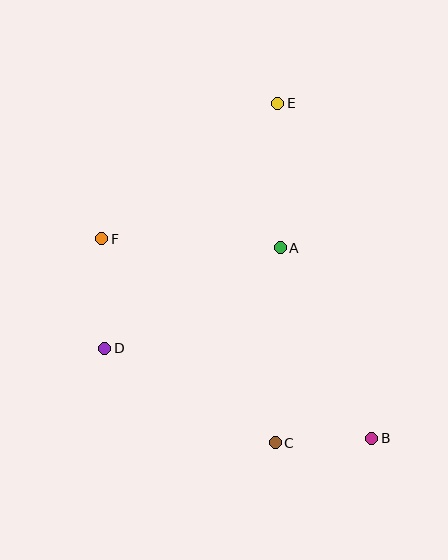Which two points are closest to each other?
Points B and C are closest to each other.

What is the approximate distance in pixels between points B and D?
The distance between B and D is approximately 282 pixels.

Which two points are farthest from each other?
Points B and E are farthest from each other.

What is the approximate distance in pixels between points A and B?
The distance between A and B is approximately 211 pixels.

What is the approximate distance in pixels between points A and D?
The distance between A and D is approximately 202 pixels.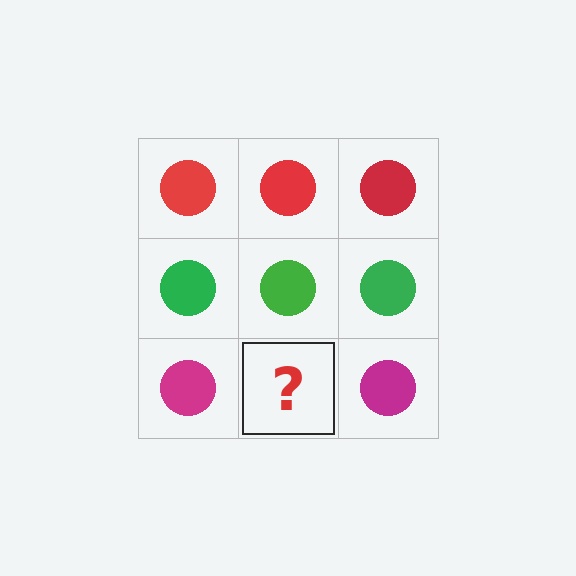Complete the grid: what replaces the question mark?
The question mark should be replaced with a magenta circle.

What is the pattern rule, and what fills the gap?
The rule is that each row has a consistent color. The gap should be filled with a magenta circle.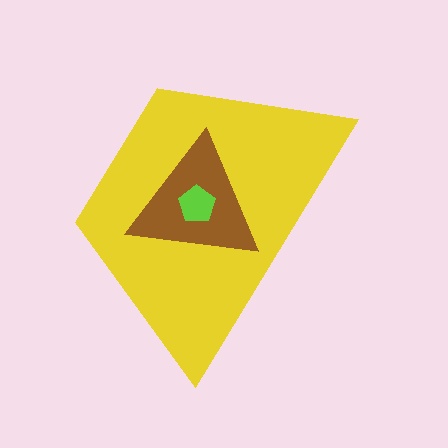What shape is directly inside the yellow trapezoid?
The brown triangle.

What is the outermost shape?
The yellow trapezoid.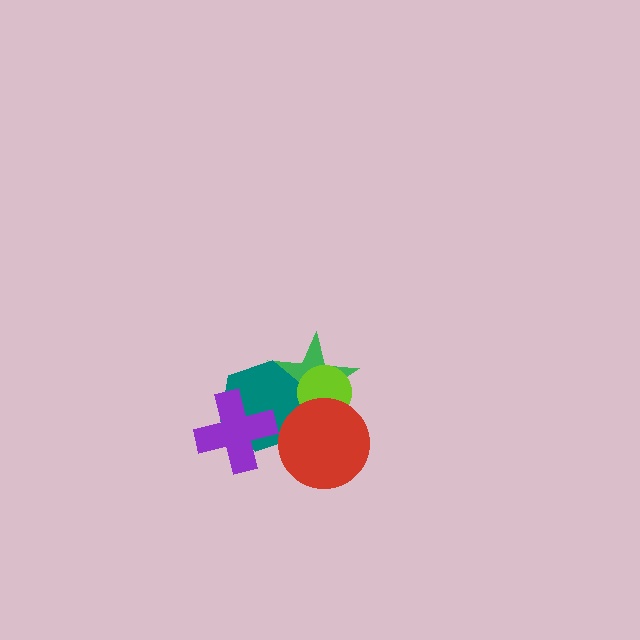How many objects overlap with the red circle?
3 objects overlap with the red circle.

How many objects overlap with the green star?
3 objects overlap with the green star.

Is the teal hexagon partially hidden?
Yes, it is partially covered by another shape.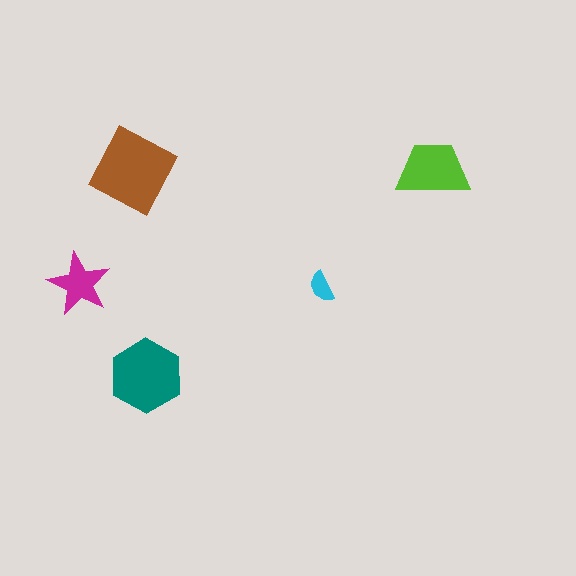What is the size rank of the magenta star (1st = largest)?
4th.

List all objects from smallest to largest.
The cyan semicircle, the magenta star, the lime trapezoid, the teal hexagon, the brown square.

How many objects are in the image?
There are 5 objects in the image.